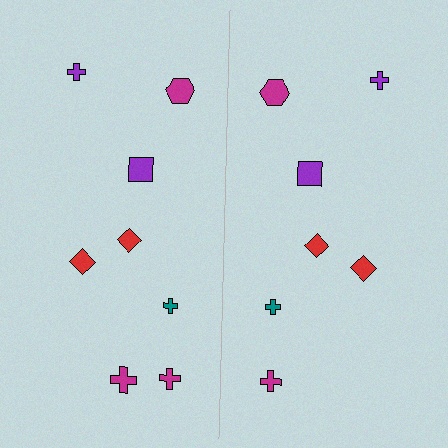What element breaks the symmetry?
A magenta cross is missing from the right side.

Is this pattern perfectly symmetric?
No, the pattern is not perfectly symmetric. A magenta cross is missing from the right side.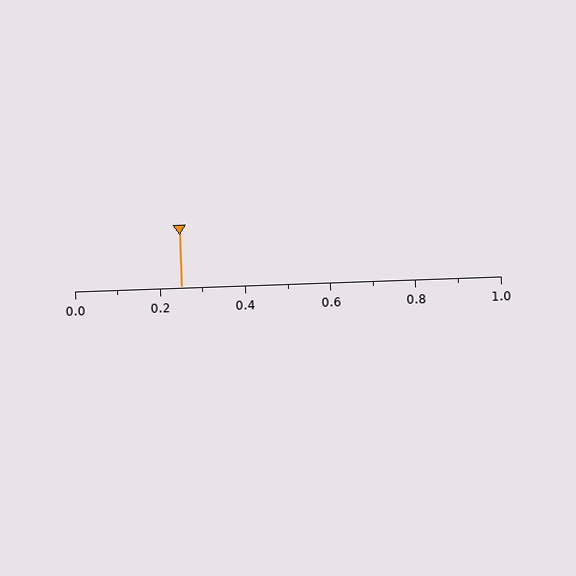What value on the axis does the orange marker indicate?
The marker indicates approximately 0.25.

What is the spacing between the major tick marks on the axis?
The major ticks are spaced 0.2 apart.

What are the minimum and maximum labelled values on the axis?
The axis runs from 0.0 to 1.0.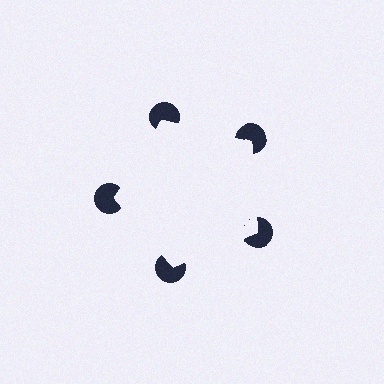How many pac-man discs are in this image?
There are 5 — one at each vertex of the illusory pentagon.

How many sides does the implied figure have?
5 sides.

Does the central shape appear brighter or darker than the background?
It typically appears slightly brighter than the background, even though no actual brightness change is drawn.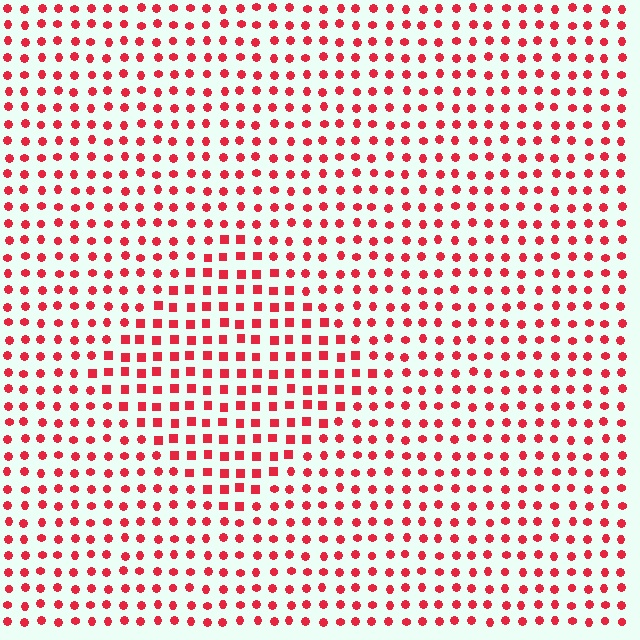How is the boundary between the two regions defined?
The boundary is defined by a change in element shape: squares inside vs. circles outside. All elements share the same color and spacing.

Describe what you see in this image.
The image is filled with small red elements arranged in a uniform grid. A diamond-shaped region contains squares, while the surrounding area contains circles. The boundary is defined purely by the change in element shape.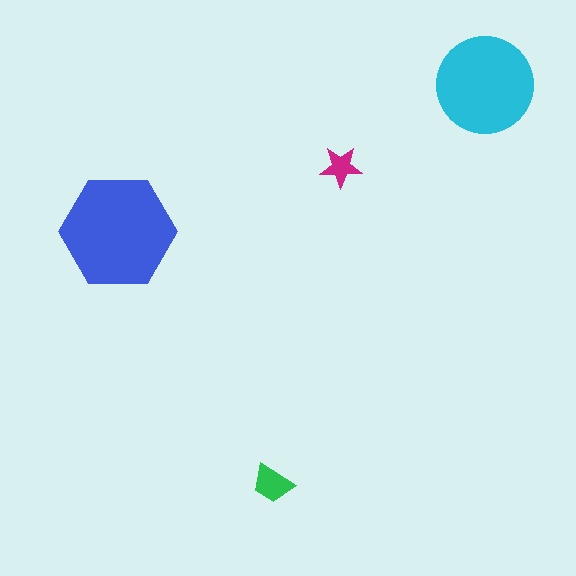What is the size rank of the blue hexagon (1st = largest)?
1st.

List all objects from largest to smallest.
The blue hexagon, the cyan circle, the green trapezoid, the magenta star.